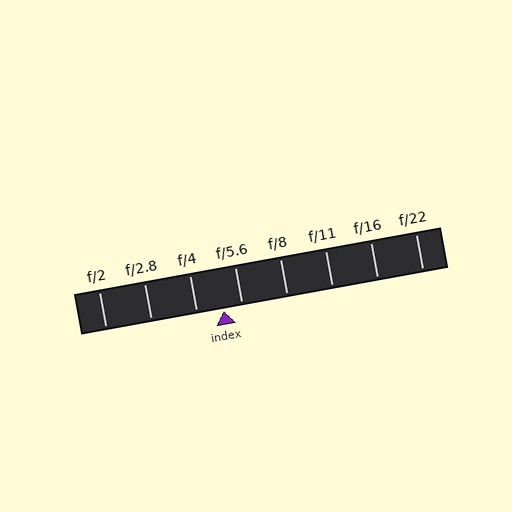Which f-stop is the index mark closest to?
The index mark is closest to f/5.6.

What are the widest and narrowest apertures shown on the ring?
The widest aperture shown is f/2 and the narrowest is f/22.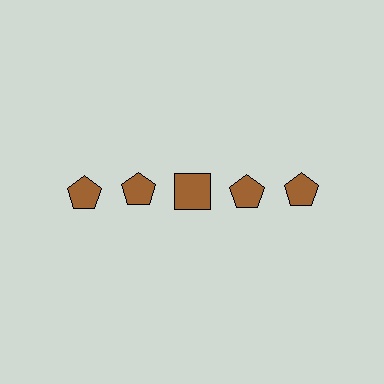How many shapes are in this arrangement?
There are 5 shapes arranged in a grid pattern.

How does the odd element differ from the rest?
It has a different shape: square instead of pentagon.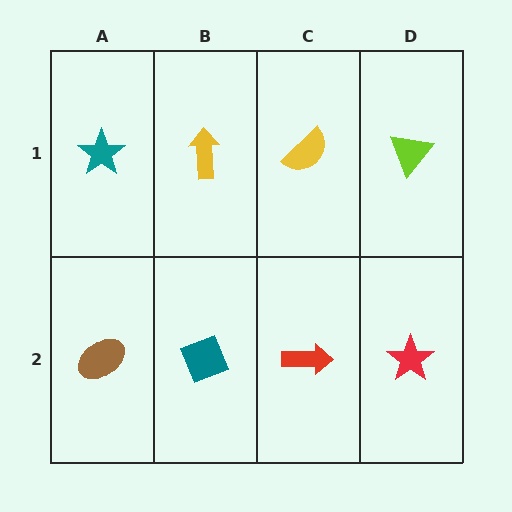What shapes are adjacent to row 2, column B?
A yellow arrow (row 1, column B), a brown ellipse (row 2, column A), a red arrow (row 2, column C).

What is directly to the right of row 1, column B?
A yellow semicircle.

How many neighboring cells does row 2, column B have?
3.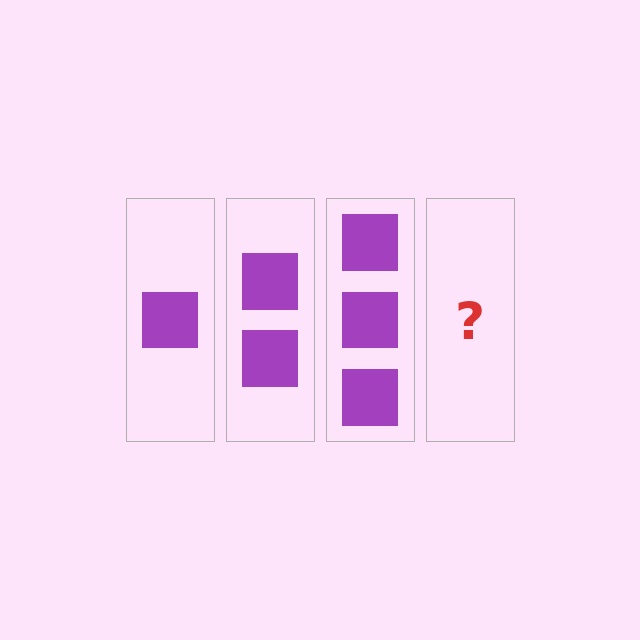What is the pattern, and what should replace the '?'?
The pattern is that each step adds one more square. The '?' should be 4 squares.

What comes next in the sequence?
The next element should be 4 squares.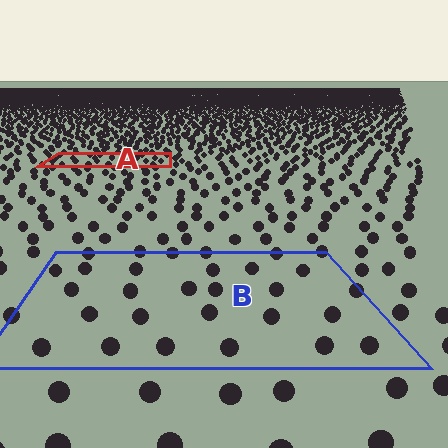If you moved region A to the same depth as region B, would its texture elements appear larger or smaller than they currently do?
They would appear larger. At a closer depth, the same texture elements are projected at a bigger on-screen size.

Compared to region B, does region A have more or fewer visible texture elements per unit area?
Region A has more texture elements per unit area — they are packed more densely because it is farther away.